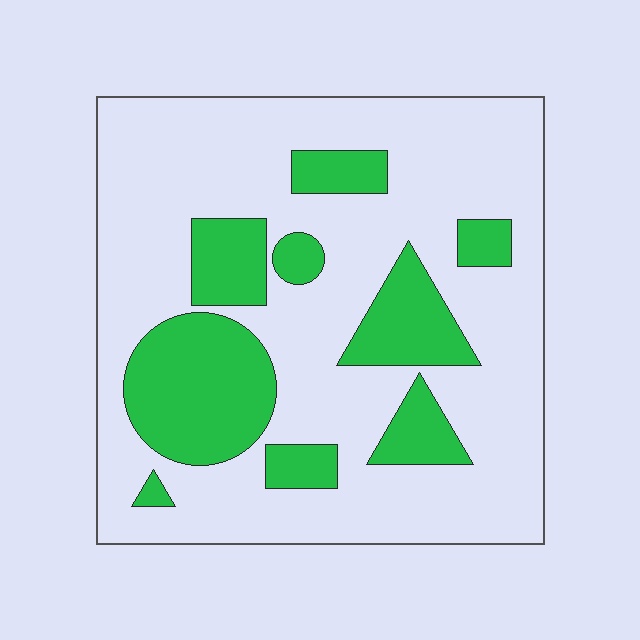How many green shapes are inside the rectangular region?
9.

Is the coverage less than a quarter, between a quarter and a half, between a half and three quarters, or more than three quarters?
Between a quarter and a half.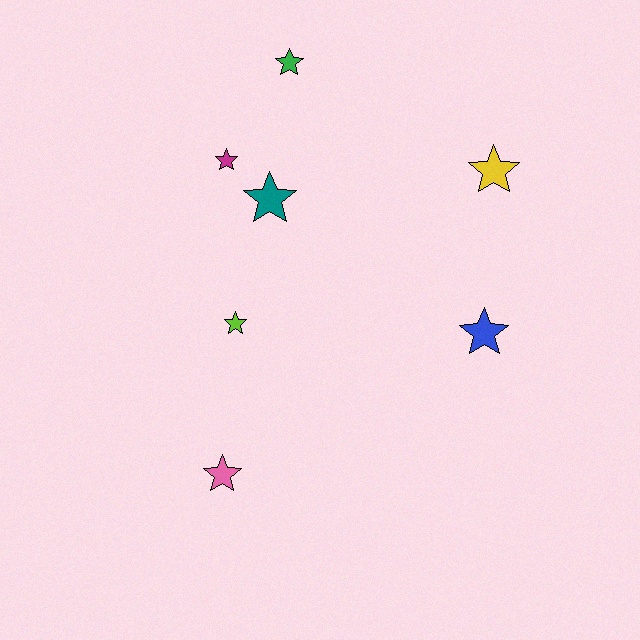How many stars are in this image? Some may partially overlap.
There are 7 stars.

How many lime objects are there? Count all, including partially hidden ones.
There is 1 lime object.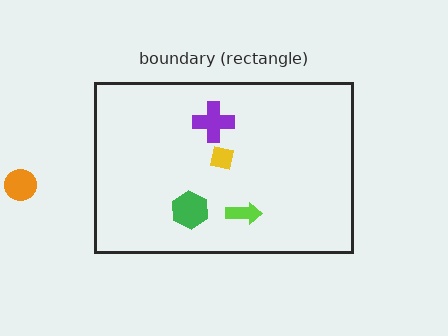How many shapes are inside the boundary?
4 inside, 1 outside.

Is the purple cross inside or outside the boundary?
Inside.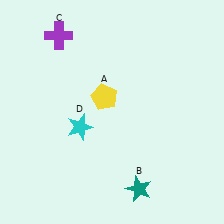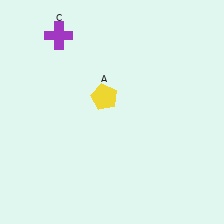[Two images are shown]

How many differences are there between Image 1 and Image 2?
There are 2 differences between the two images.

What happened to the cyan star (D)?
The cyan star (D) was removed in Image 2. It was in the bottom-left area of Image 1.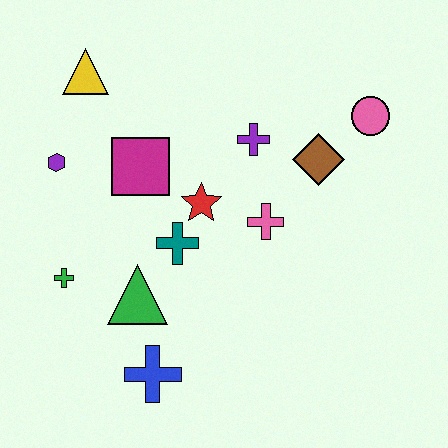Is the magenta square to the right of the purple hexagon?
Yes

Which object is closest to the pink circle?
The brown diamond is closest to the pink circle.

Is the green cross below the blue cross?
No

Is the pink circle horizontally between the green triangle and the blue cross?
No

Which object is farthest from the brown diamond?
The green cross is farthest from the brown diamond.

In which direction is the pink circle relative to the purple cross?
The pink circle is to the right of the purple cross.